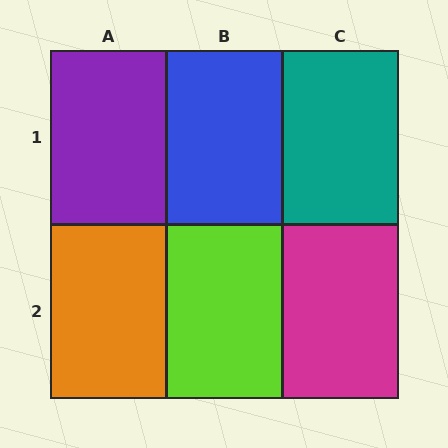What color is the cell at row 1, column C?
Teal.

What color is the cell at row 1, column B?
Blue.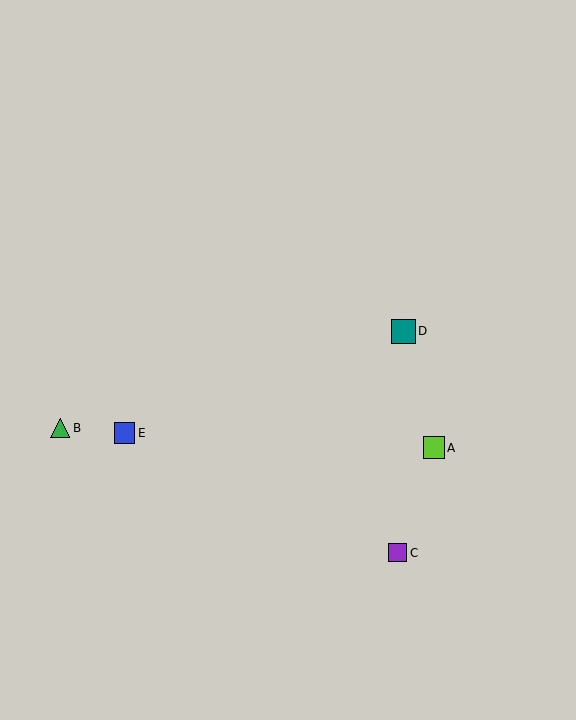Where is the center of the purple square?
The center of the purple square is at (398, 553).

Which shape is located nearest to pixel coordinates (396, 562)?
The purple square (labeled C) at (398, 553) is nearest to that location.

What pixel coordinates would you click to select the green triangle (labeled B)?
Click at (60, 428) to select the green triangle B.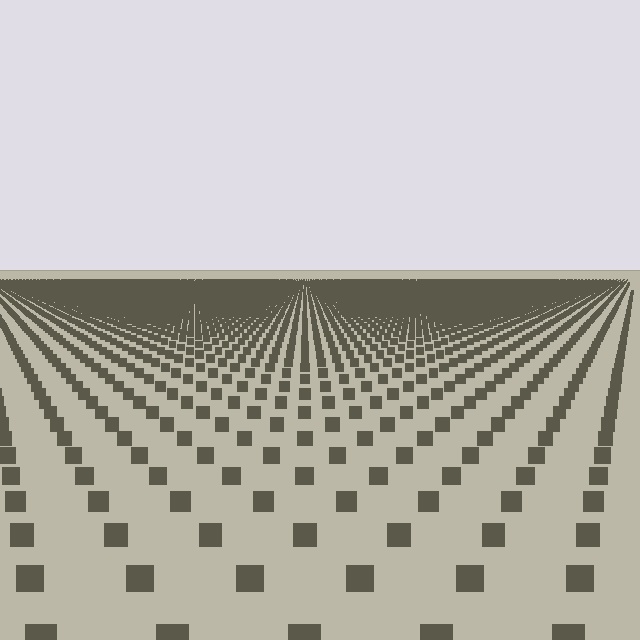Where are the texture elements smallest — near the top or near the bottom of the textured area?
Near the top.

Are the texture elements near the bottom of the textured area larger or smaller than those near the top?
Larger. Near the bottom, elements are closer to the viewer and appear at a bigger on-screen size.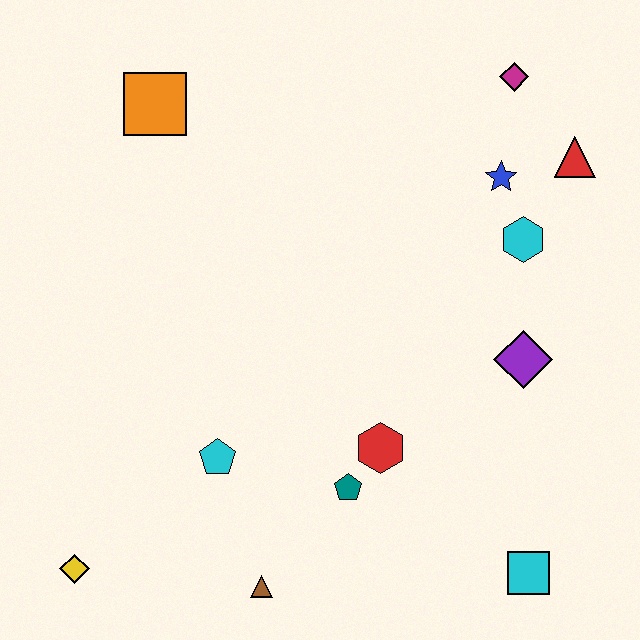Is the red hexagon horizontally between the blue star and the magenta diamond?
No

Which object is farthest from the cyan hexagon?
The yellow diamond is farthest from the cyan hexagon.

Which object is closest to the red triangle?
The blue star is closest to the red triangle.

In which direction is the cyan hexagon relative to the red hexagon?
The cyan hexagon is above the red hexagon.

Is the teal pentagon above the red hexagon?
No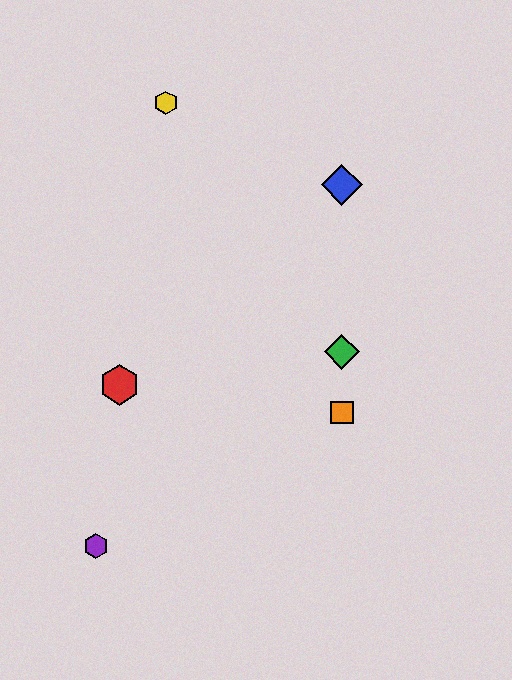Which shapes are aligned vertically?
The blue diamond, the green diamond, the orange square are aligned vertically.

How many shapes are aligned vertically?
3 shapes (the blue diamond, the green diamond, the orange square) are aligned vertically.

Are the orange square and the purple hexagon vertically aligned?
No, the orange square is at x≈342 and the purple hexagon is at x≈96.